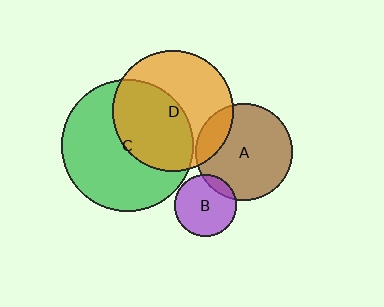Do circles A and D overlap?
Yes.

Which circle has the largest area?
Circle C (green).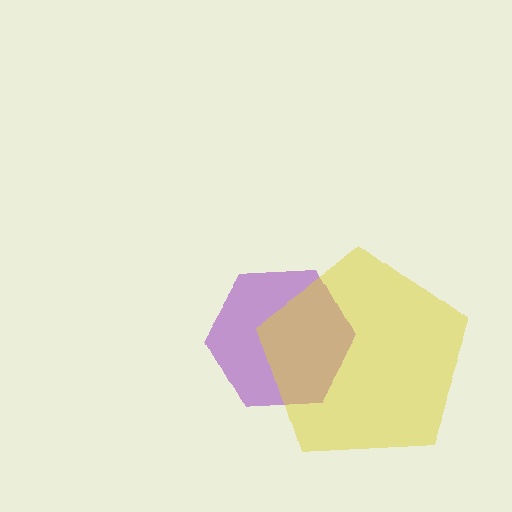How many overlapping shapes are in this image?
There are 2 overlapping shapes in the image.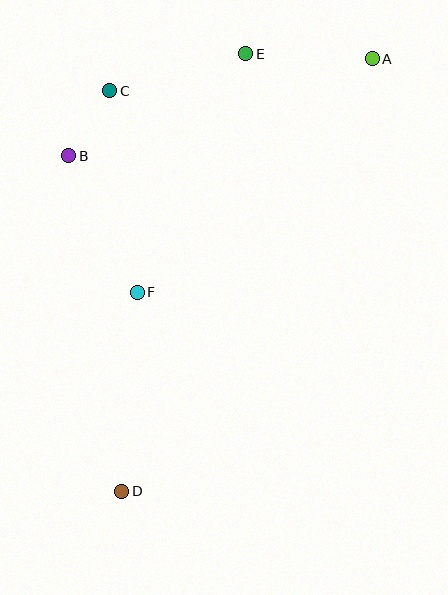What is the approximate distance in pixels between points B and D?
The distance between B and D is approximately 339 pixels.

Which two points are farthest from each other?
Points A and D are farthest from each other.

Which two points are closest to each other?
Points B and C are closest to each other.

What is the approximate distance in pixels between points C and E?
The distance between C and E is approximately 141 pixels.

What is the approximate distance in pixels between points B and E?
The distance between B and E is approximately 204 pixels.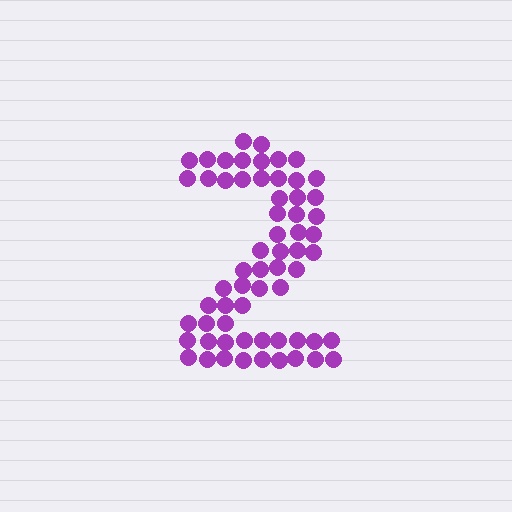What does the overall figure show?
The overall figure shows the digit 2.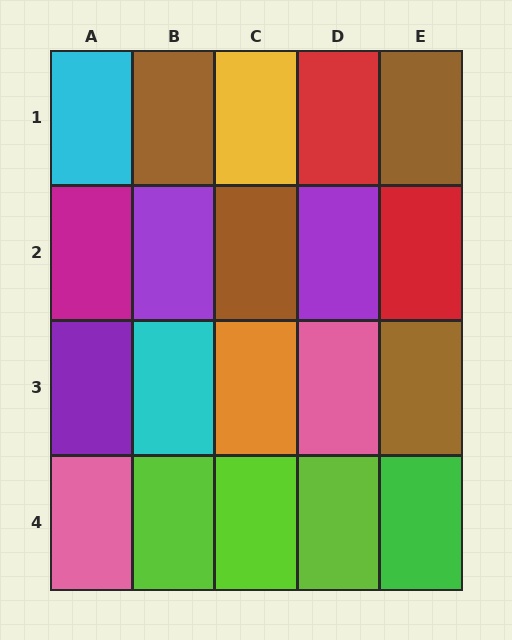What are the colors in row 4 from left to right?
Pink, lime, lime, lime, green.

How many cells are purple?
3 cells are purple.